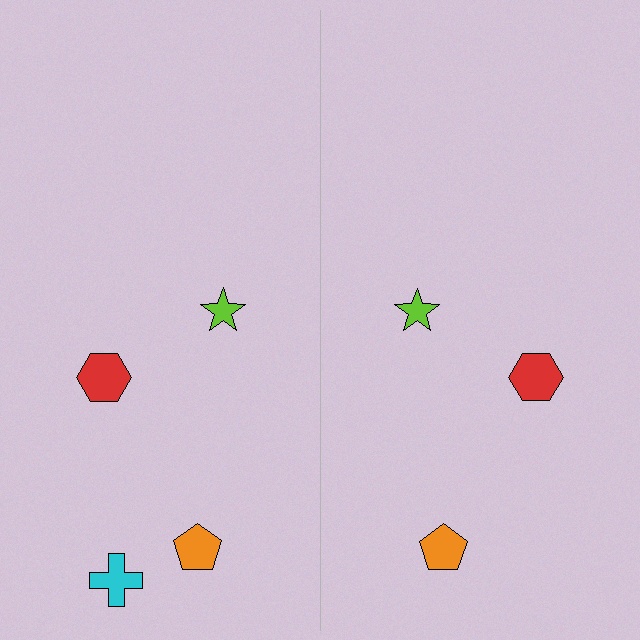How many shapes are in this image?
There are 7 shapes in this image.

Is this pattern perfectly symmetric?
No, the pattern is not perfectly symmetric. A cyan cross is missing from the right side.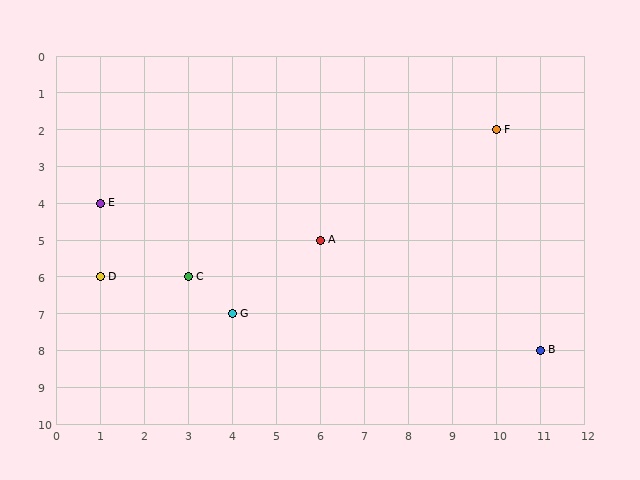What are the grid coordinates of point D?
Point D is at grid coordinates (1, 6).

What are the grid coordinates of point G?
Point G is at grid coordinates (4, 7).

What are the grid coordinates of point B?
Point B is at grid coordinates (11, 8).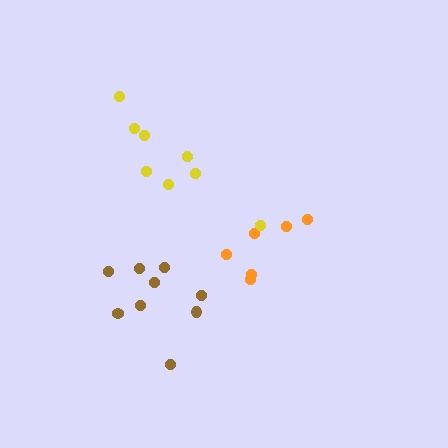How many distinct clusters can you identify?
There are 3 distinct clusters.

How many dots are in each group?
Group 1: 6 dots, Group 2: 9 dots, Group 3: 8 dots (23 total).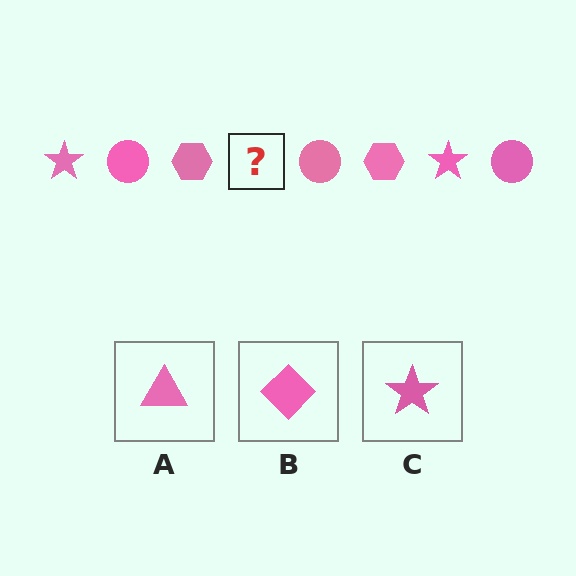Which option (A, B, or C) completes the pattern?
C.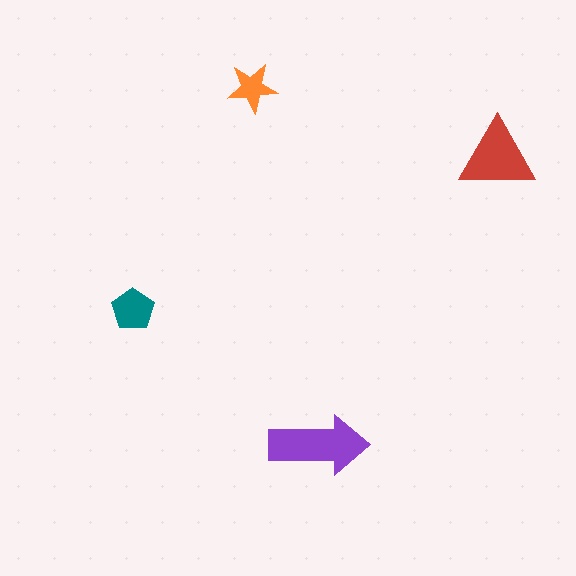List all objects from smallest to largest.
The orange star, the teal pentagon, the red triangle, the purple arrow.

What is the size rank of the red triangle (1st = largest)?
2nd.